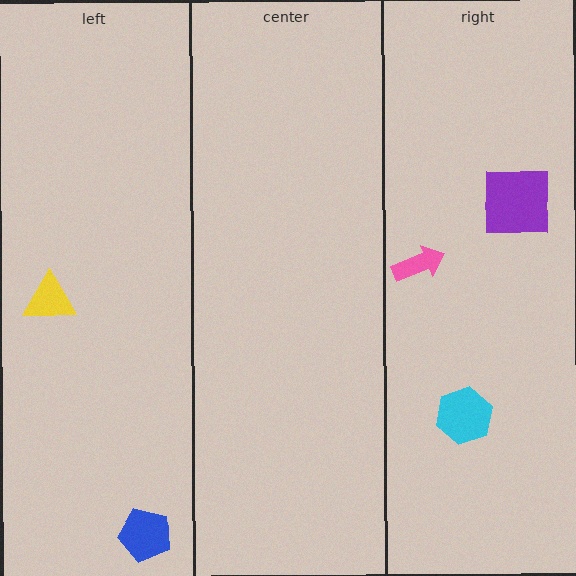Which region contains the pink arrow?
The right region.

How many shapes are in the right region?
3.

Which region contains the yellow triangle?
The left region.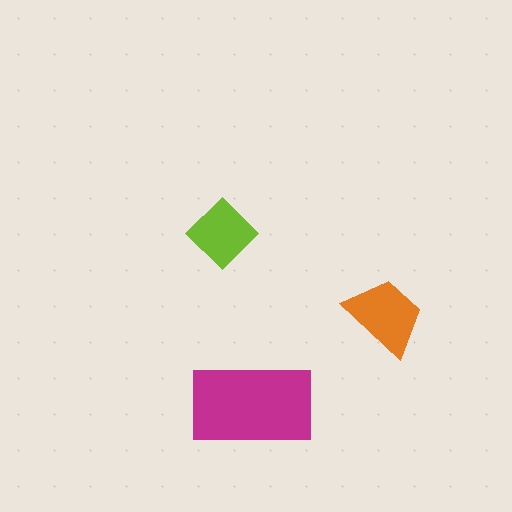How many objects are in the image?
There are 3 objects in the image.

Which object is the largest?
The magenta rectangle.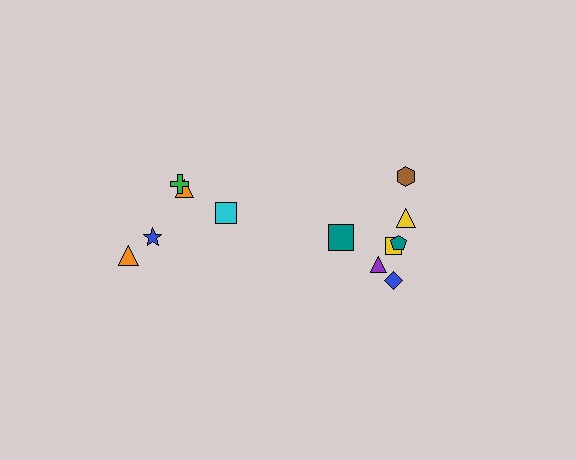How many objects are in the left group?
There are 5 objects.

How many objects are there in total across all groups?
There are 12 objects.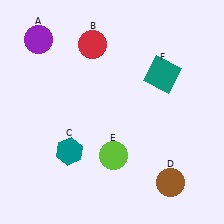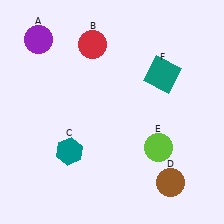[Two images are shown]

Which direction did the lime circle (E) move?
The lime circle (E) moved right.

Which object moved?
The lime circle (E) moved right.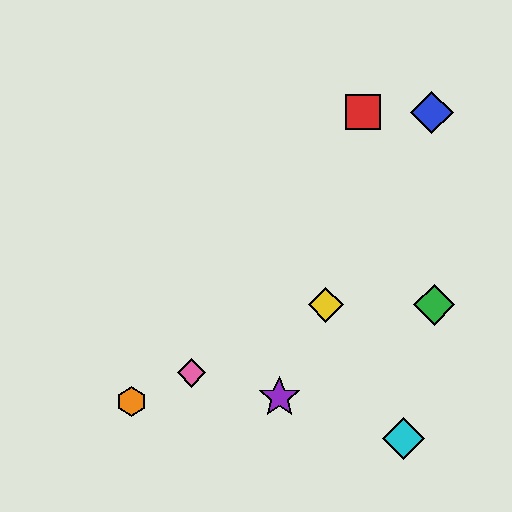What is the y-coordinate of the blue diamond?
The blue diamond is at y≈112.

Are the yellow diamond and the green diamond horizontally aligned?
Yes, both are at y≈305.